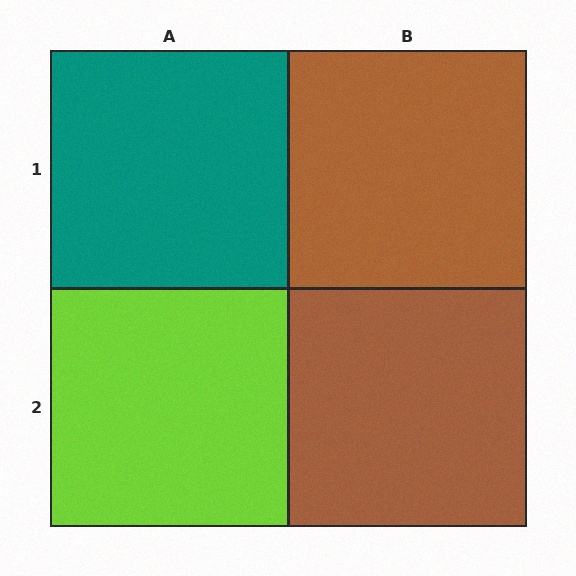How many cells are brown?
2 cells are brown.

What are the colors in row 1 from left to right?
Teal, brown.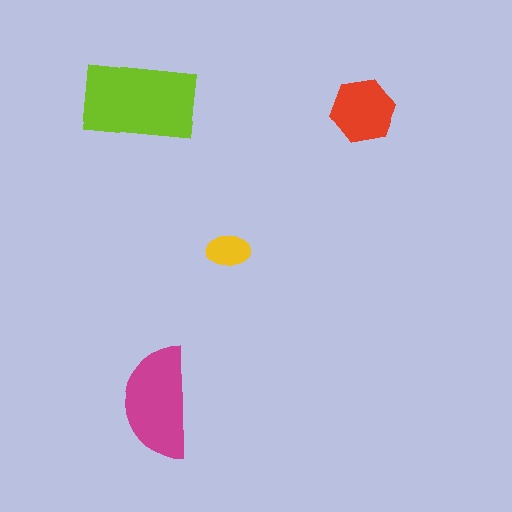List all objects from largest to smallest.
The lime rectangle, the magenta semicircle, the red hexagon, the yellow ellipse.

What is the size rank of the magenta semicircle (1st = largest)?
2nd.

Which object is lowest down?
The magenta semicircle is bottommost.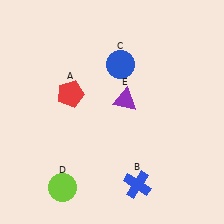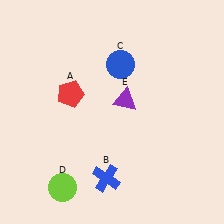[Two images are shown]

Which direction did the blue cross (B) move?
The blue cross (B) moved left.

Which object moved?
The blue cross (B) moved left.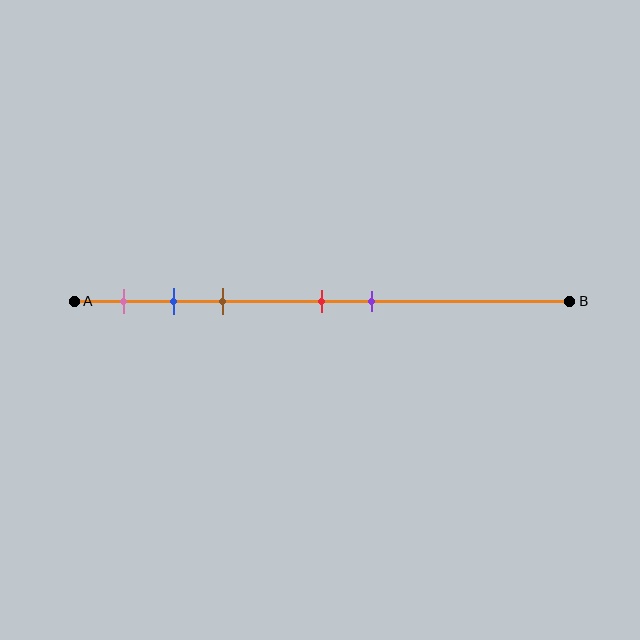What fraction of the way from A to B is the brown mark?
The brown mark is approximately 30% (0.3) of the way from A to B.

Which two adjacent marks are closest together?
The blue and brown marks are the closest adjacent pair.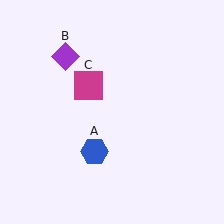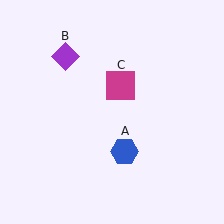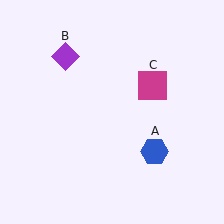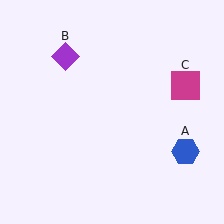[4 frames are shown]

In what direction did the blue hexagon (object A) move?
The blue hexagon (object A) moved right.